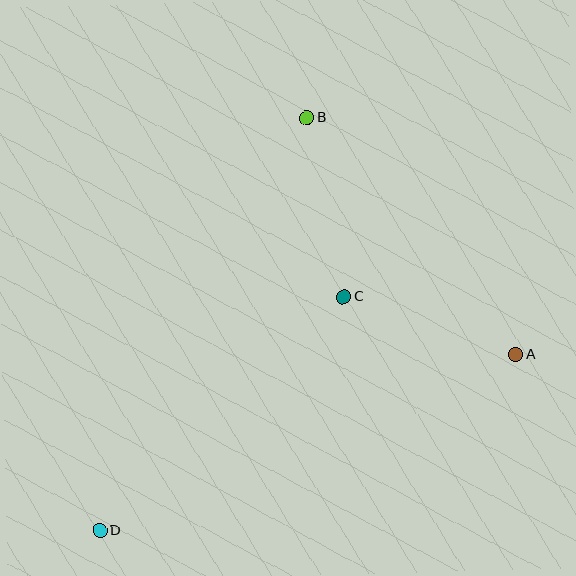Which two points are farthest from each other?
Points B and D are farthest from each other.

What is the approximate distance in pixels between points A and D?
The distance between A and D is approximately 452 pixels.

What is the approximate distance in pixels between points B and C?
The distance between B and C is approximately 182 pixels.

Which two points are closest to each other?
Points A and C are closest to each other.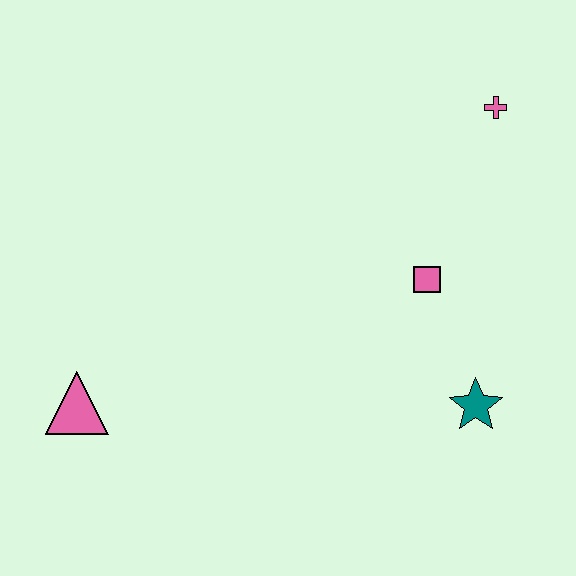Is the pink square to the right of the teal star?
No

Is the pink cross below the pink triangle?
No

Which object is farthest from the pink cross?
The pink triangle is farthest from the pink cross.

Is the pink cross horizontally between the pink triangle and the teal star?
No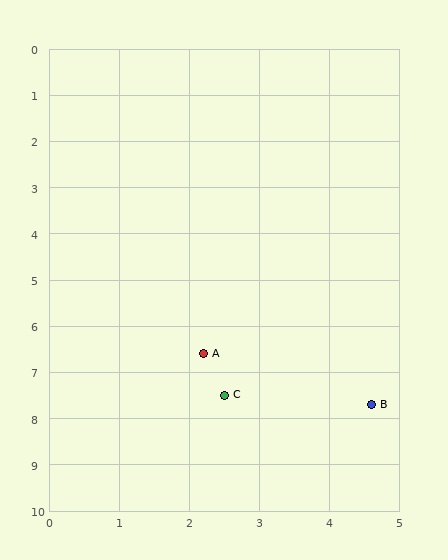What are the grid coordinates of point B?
Point B is at approximately (4.6, 7.7).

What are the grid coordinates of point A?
Point A is at approximately (2.2, 6.6).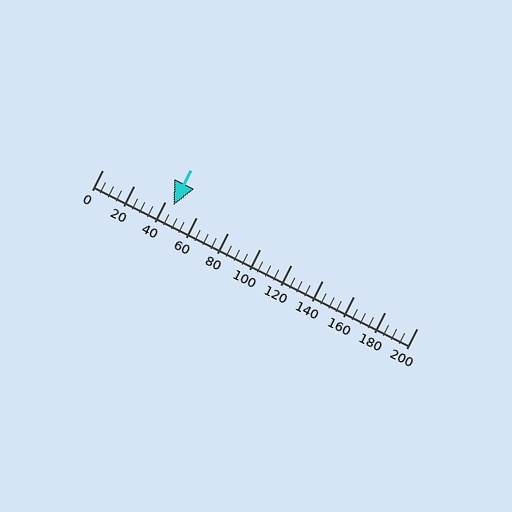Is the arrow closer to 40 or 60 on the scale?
The arrow is closer to 40.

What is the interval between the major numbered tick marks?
The major tick marks are spaced 20 units apart.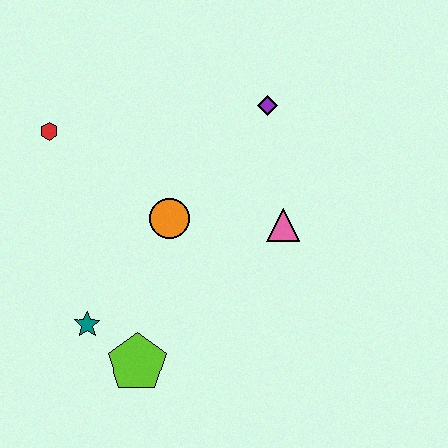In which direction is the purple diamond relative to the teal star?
The purple diamond is above the teal star.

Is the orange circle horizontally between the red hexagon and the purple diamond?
Yes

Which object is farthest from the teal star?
The purple diamond is farthest from the teal star.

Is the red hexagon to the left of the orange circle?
Yes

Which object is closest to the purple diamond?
The pink triangle is closest to the purple diamond.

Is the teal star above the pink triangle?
No